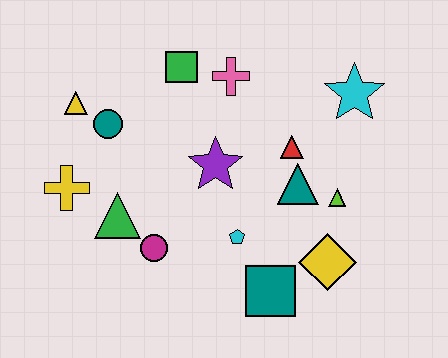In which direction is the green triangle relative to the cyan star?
The green triangle is to the left of the cyan star.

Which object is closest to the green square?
The pink cross is closest to the green square.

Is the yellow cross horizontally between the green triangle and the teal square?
No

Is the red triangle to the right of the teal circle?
Yes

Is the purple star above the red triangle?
No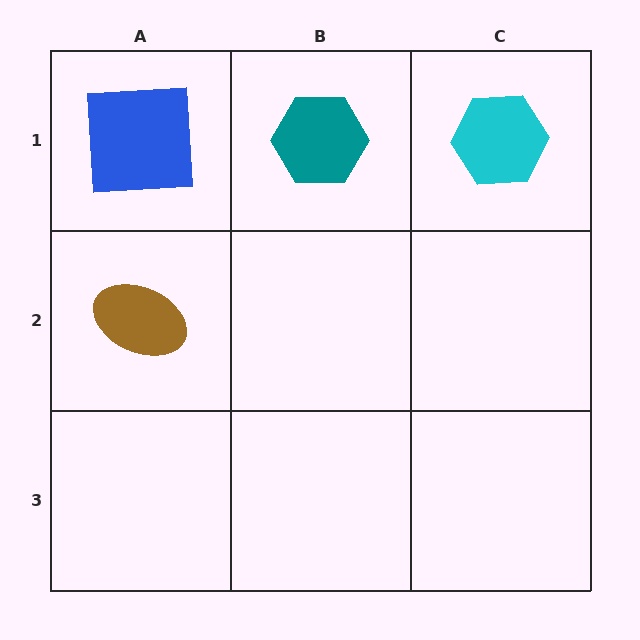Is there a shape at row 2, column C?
No, that cell is empty.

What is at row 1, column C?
A cyan hexagon.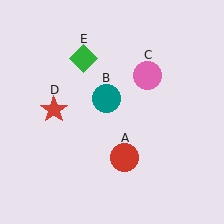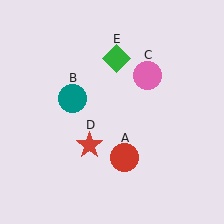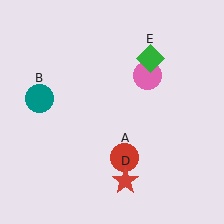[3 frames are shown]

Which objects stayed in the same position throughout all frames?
Red circle (object A) and pink circle (object C) remained stationary.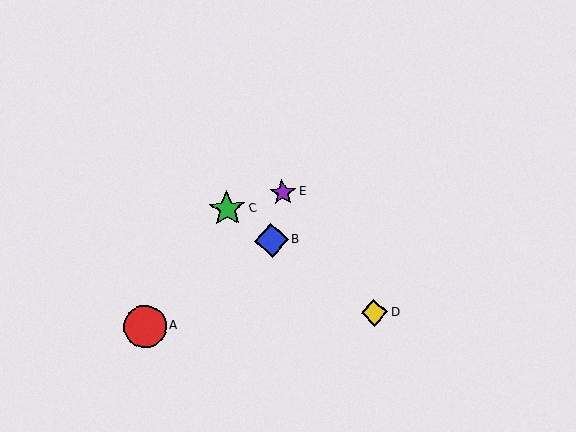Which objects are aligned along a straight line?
Objects B, C, D are aligned along a straight line.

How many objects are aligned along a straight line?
3 objects (B, C, D) are aligned along a straight line.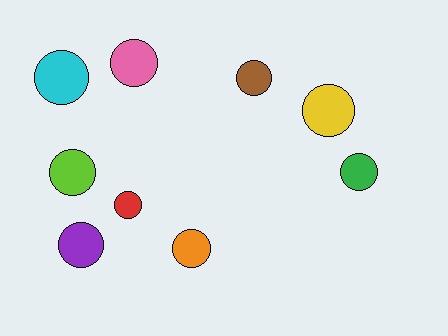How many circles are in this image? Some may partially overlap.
There are 9 circles.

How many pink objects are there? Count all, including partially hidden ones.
There is 1 pink object.